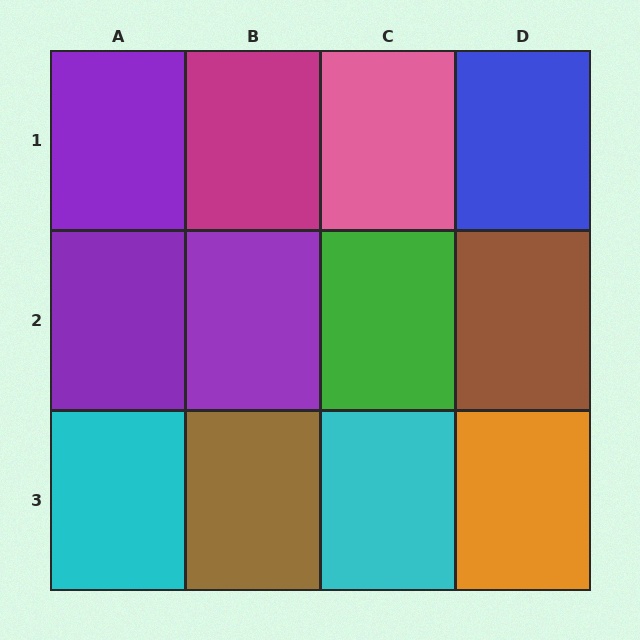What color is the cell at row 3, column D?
Orange.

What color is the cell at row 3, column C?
Cyan.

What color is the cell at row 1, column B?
Magenta.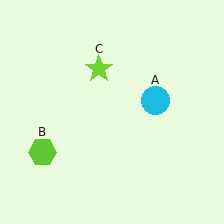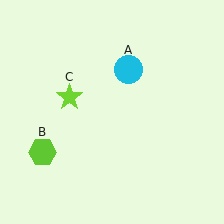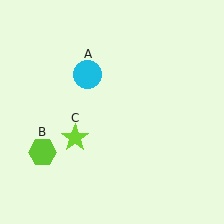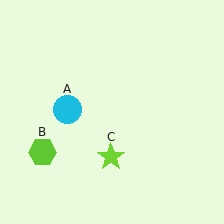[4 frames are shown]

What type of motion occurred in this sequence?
The cyan circle (object A), lime star (object C) rotated counterclockwise around the center of the scene.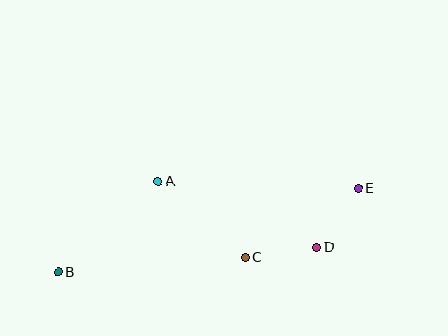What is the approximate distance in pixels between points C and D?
The distance between C and D is approximately 72 pixels.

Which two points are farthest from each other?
Points B and E are farthest from each other.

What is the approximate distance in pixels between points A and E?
The distance between A and E is approximately 200 pixels.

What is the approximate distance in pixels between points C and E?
The distance between C and E is approximately 132 pixels.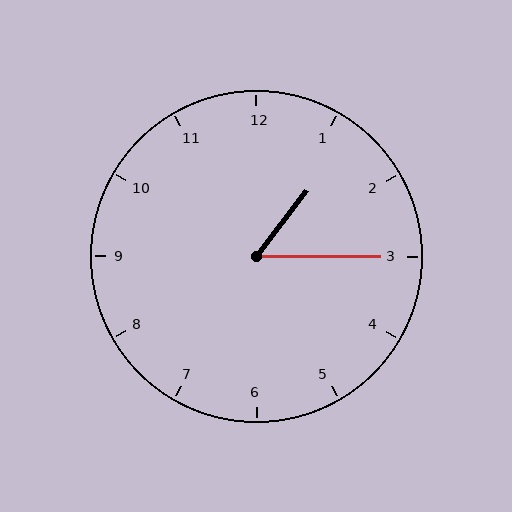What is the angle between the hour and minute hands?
Approximately 52 degrees.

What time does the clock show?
1:15.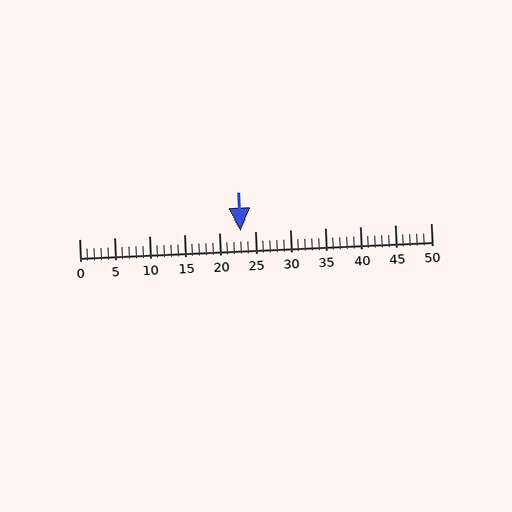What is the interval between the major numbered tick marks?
The major tick marks are spaced 5 units apart.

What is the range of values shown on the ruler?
The ruler shows values from 0 to 50.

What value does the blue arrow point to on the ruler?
The blue arrow points to approximately 23.